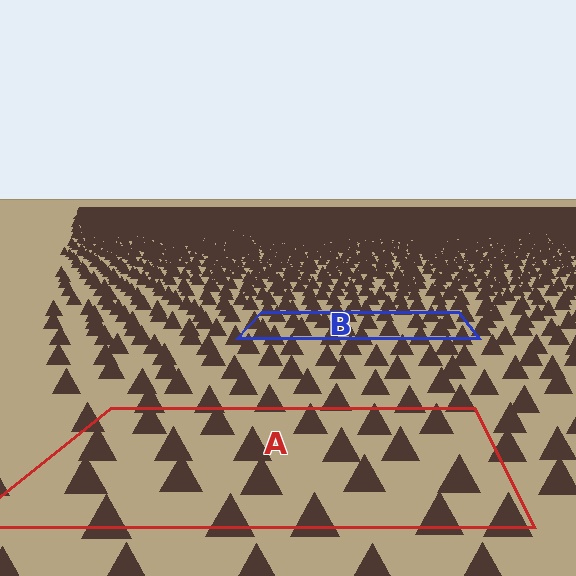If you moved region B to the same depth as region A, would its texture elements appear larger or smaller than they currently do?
They would appear larger. At a closer depth, the same texture elements are projected at a bigger on-screen size.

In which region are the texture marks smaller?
The texture marks are smaller in region B, because it is farther away.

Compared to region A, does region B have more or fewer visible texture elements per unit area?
Region B has more texture elements per unit area — they are packed more densely because it is farther away.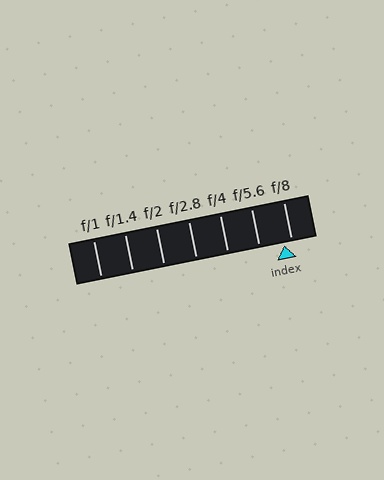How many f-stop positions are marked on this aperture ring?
There are 7 f-stop positions marked.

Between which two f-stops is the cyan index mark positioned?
The index mark is between f/5.6 and f/8.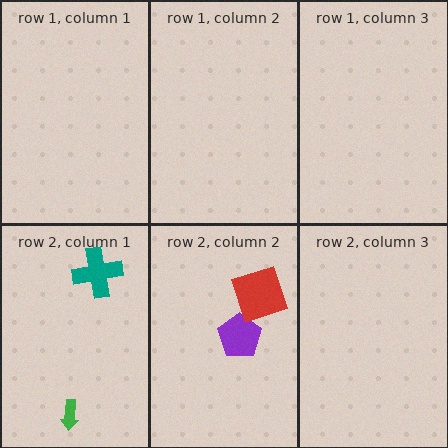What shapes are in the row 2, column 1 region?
The teal cross, the green arrow.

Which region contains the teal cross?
The row 2, column 1 region.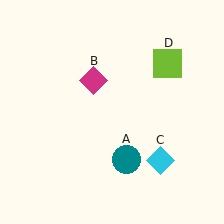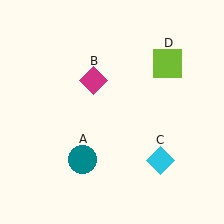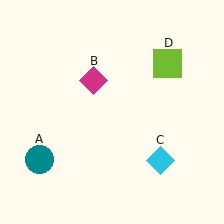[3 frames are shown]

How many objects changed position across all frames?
1 object changed position: teal circle (object A).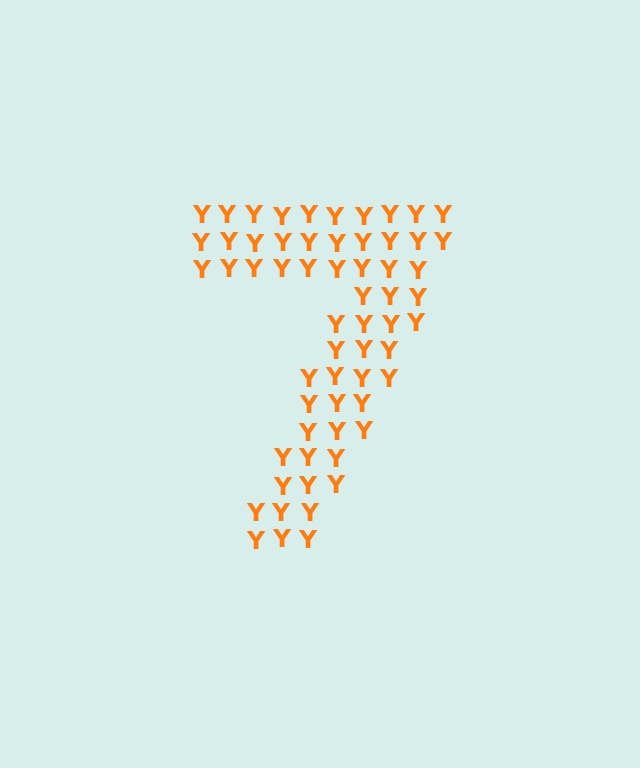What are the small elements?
The small elements are letter Y's.